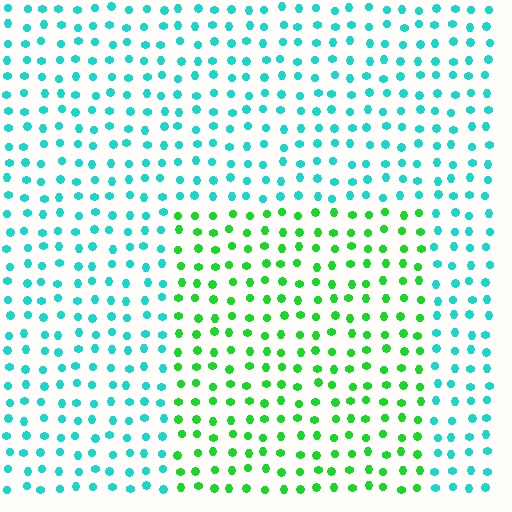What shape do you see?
I see a rectangle.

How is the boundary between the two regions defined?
The boundary is defined purely by a slight shift in hue (about 51 degrees). Spacing, size, and orientation are identical on both sides.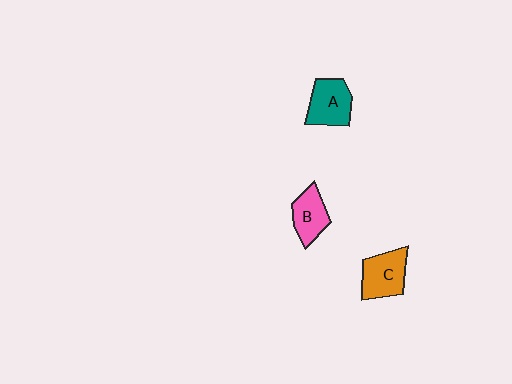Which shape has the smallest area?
Shape B (pink).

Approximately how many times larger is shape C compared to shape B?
Approximately 1.2 times.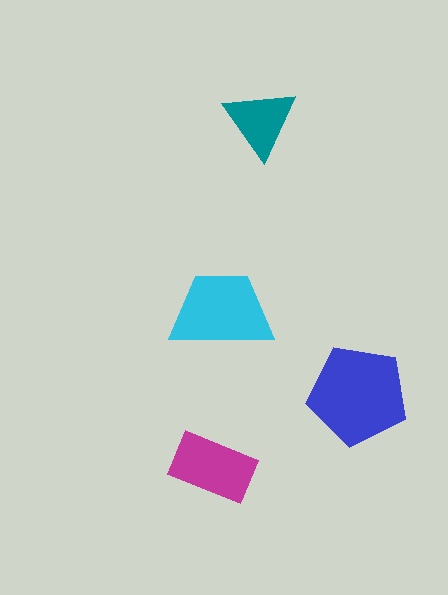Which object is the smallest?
The teal triangle.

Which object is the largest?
The blue pentagon.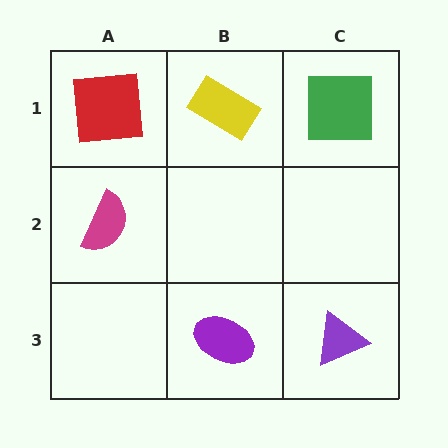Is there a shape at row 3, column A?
No, that cell is empty.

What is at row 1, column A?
A red square.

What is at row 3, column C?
A purple triangle.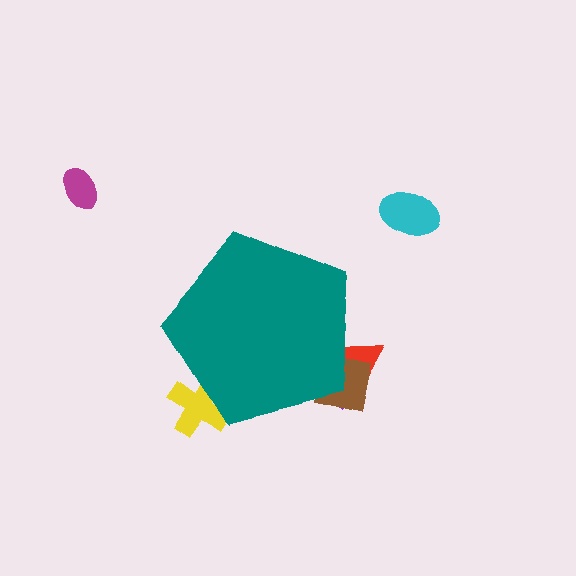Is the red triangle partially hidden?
Yes, the red triangle is partially hidden behind the teal pentagon.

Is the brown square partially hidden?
Yes, the brown square is partially hidden behind the teal pentagon.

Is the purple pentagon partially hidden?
Yes, the purple pentagon is partially hidden behind the teal pentagon.